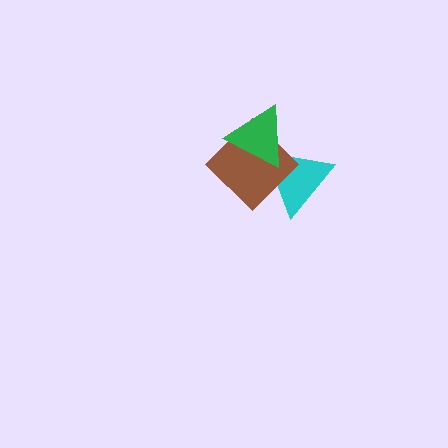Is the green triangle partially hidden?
No, no other shape covers it.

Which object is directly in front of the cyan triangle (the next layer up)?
The brown diamond is directly in front of the cyan triangle.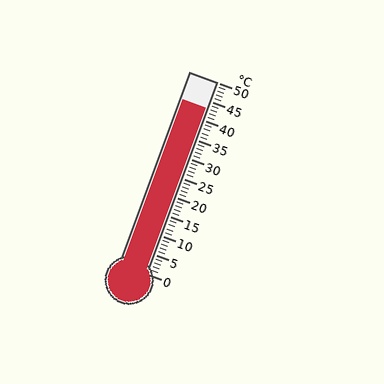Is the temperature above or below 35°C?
The temperature is above 35°C.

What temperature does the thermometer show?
The thermometer shows approximately 43°C.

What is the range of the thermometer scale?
The thermometer scale ranges from 0°C to 50°C.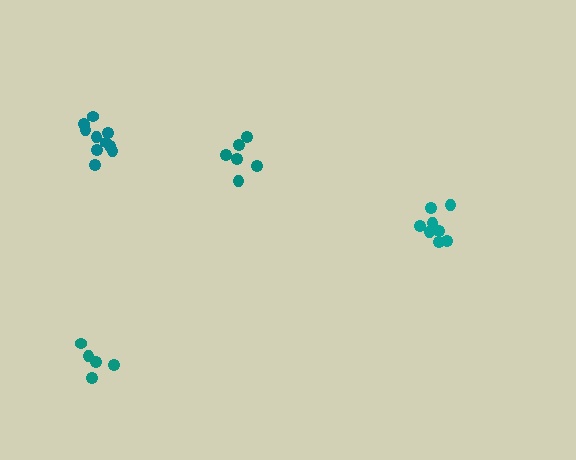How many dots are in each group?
Group 1: 6 dots, Group 2: 10 dots, Group 3: 5 dots, Group 4: 8 dots (29 total).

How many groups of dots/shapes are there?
There are 4 groups.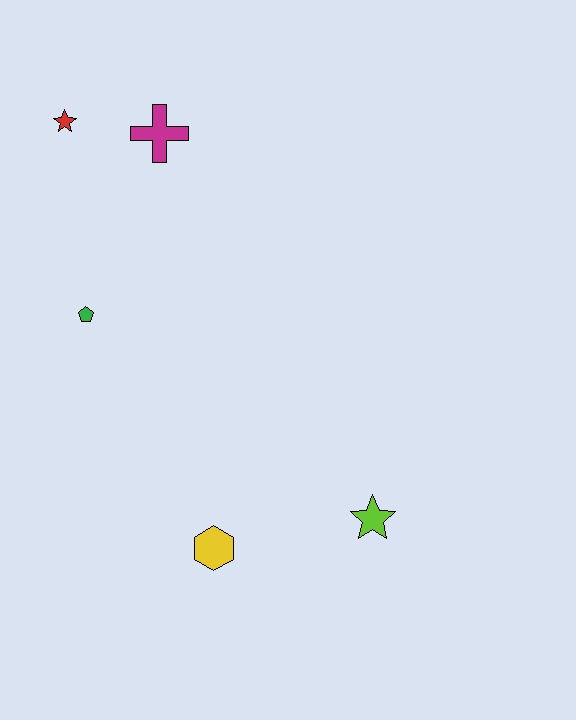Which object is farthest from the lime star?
The red star is farthest from the lime star.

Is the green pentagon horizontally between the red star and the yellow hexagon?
Yes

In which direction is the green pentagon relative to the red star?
The green pentagon is below the red star.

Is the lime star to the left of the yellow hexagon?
No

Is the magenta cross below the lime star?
No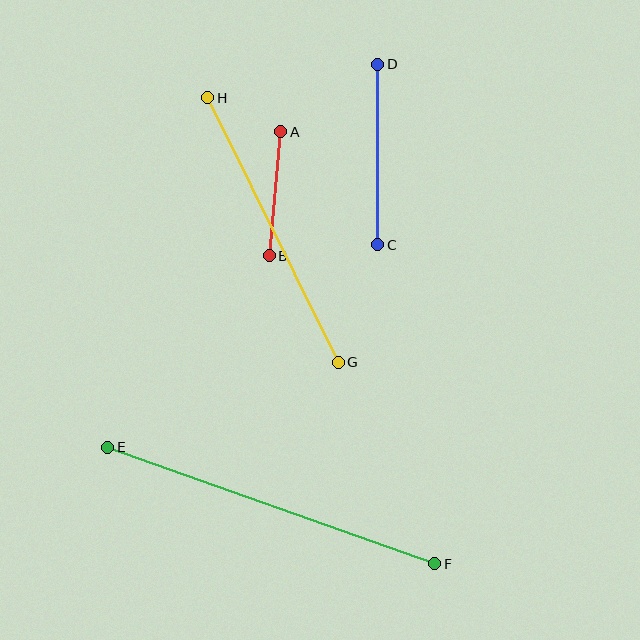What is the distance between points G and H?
The distance is approximately 295 pixels.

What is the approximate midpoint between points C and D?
The midpoint is at approximately (378, 155) pixels.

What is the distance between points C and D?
The distance is approximately 181 pixels.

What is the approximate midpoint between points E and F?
The midpoint is at approximately (271, 505) pixels.